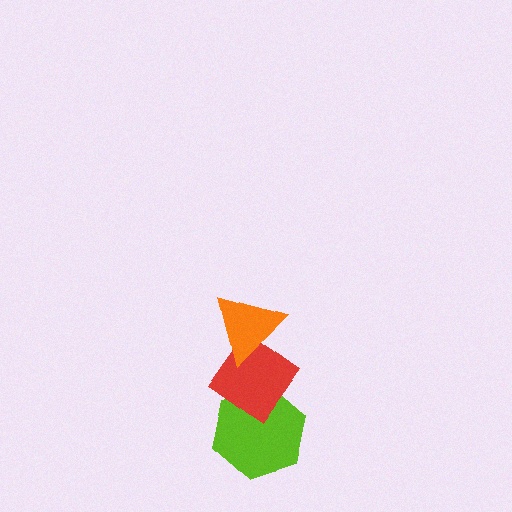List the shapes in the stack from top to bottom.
From top to bottom: the orange triangle, the red diamond, the lime hexagon.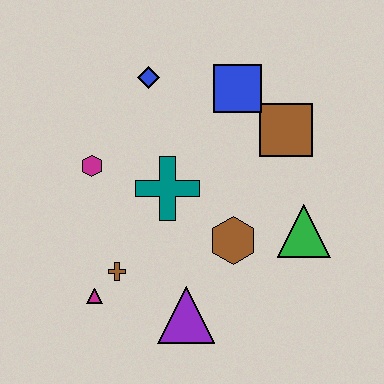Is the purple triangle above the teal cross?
No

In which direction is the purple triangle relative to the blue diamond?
The purple triangle is below the blue diamond.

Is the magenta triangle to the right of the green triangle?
No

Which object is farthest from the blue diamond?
The purple triangle is farthest from the blue diamond.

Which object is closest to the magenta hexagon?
The teal cross is closest to the magenta hexagon.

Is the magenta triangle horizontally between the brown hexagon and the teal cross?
No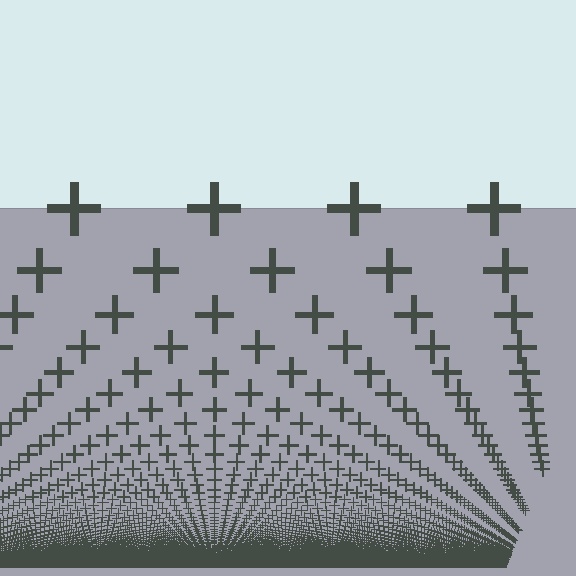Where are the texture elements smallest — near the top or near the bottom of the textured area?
Near the bottom.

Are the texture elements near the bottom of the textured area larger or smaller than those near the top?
Smaller. The gradient is inverted — elements near the bottom are smaller and denser.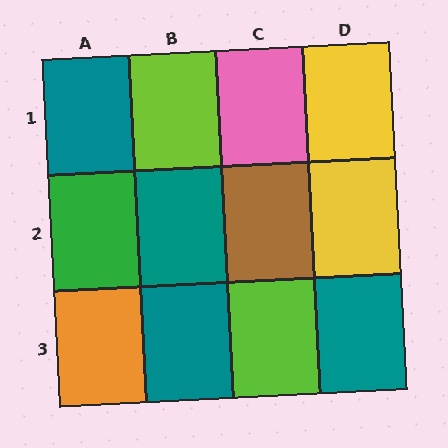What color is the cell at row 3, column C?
Lime.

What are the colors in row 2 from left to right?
Green, teal, brown, yellow.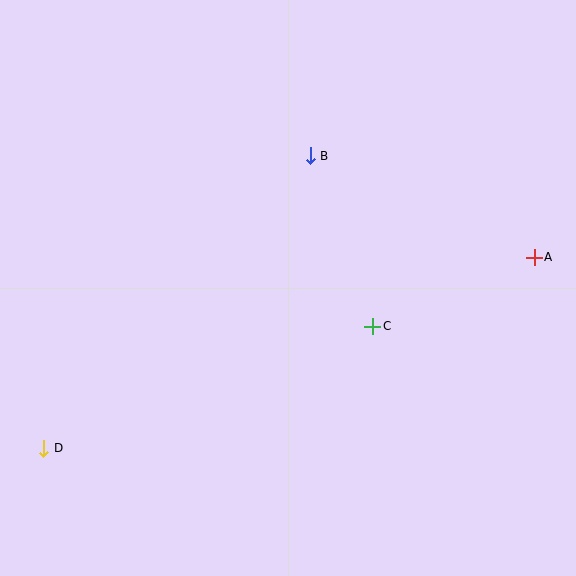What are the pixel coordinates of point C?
Point C is at (373, 326).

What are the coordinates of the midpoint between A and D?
The midpoint between A and D is at (289, 353).